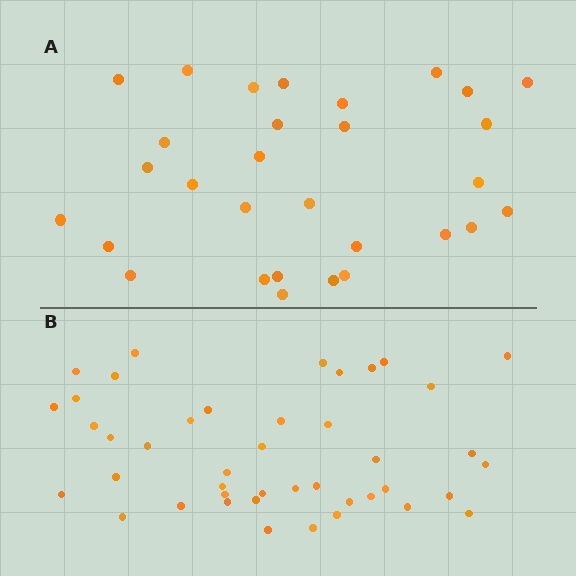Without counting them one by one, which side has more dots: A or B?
Region B (the bottom region) has more dots.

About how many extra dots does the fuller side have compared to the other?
Region B has approximately 15 more dots than region A.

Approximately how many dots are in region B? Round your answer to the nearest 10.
About 40 dots. (The exact count is 43, which rounds to 40.)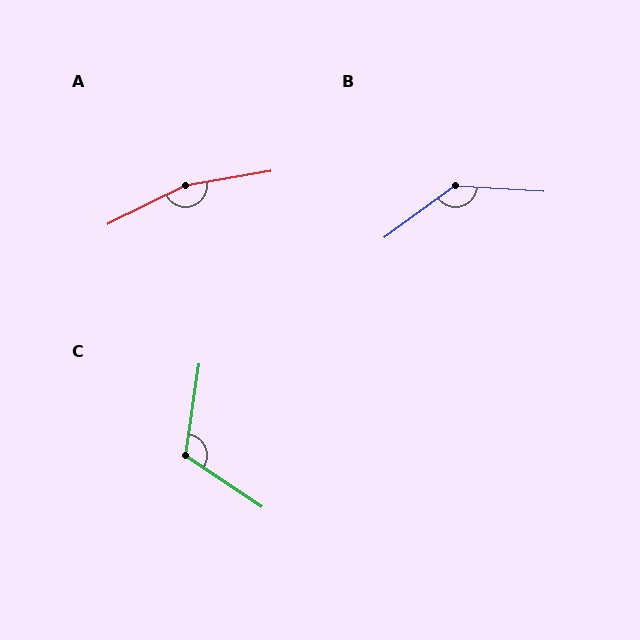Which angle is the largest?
A, at approximately 164 degrees.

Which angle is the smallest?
C, at approximately 115 degrees.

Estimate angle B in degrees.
Approximately 140 degrees.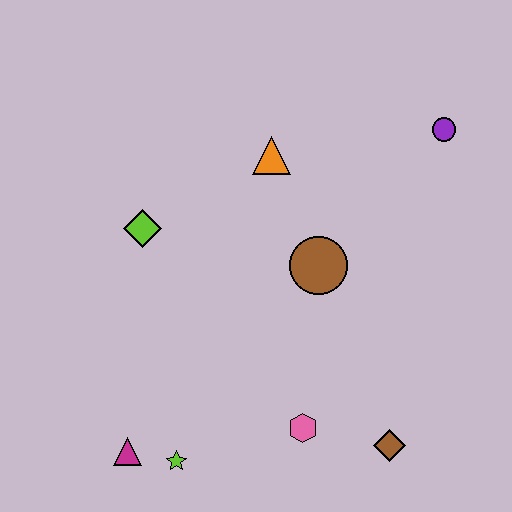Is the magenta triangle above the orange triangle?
No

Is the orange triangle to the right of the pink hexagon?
No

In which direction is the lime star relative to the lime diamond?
The lime star is below the lime diamond.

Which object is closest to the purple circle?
The orange triangle is closest to the purple circle.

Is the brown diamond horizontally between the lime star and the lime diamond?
No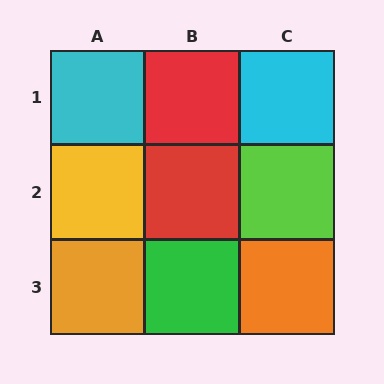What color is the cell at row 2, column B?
Red.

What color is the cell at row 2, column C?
Lime.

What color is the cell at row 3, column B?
Green.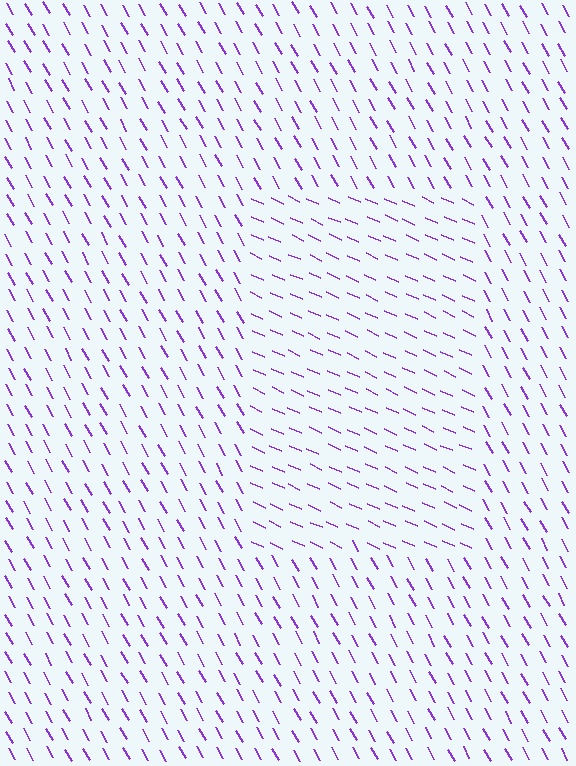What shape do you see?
I see a rectangle.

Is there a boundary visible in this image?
Yes, there is a texture boundary formed by a change in line orientation.